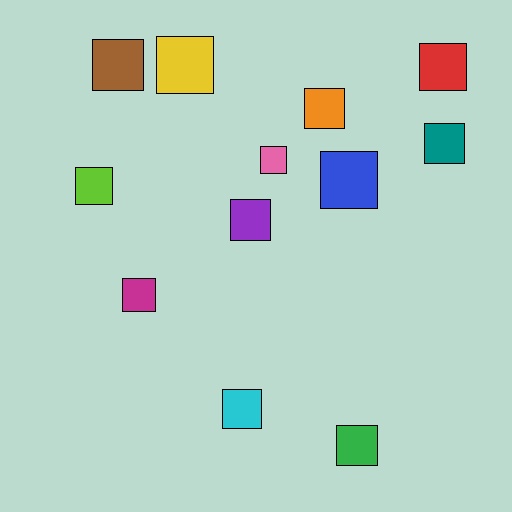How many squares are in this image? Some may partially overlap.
There are 12 squares.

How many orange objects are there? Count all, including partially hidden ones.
There is 1 orange object.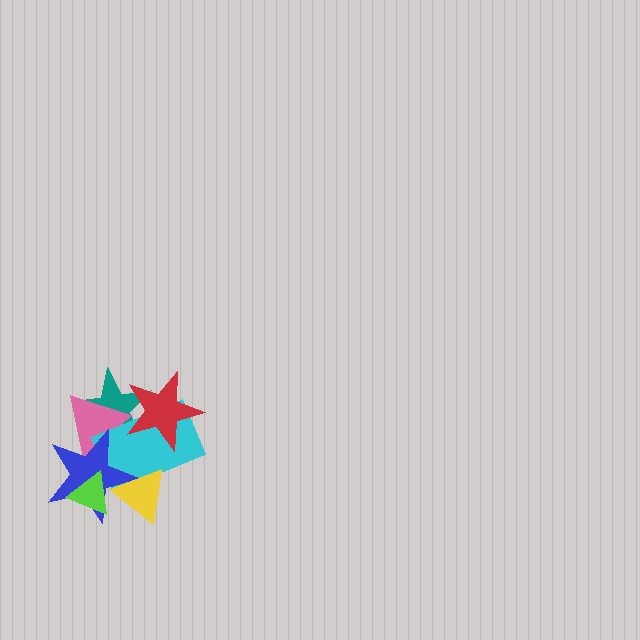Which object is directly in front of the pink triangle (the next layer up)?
The cyan rectangle is directly in front of the pink triangle.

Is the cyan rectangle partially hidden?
Yes, it is partially covered by another shape.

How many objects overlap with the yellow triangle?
3 objects overlap with the yellow triangle.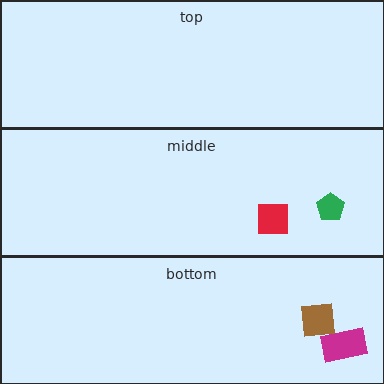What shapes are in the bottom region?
The magenta rectangle, the brown square.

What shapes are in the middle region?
The green pentagon, the red square.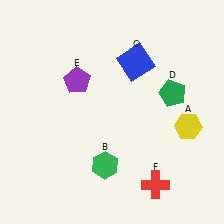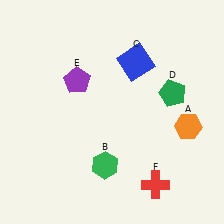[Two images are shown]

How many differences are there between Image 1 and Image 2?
There is 1 difference between the two images.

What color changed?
The hexagon (A) changed from yellow in Image 1 to orange in Image 2.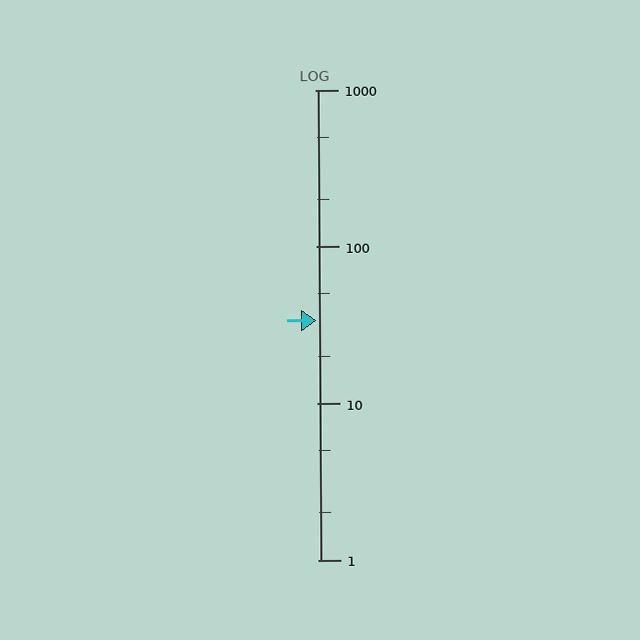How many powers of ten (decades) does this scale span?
The scale spans 3 decades, from 1 to 1000.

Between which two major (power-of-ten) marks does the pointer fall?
The pointer is between 10 and 100.